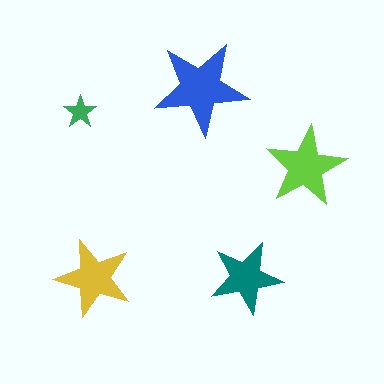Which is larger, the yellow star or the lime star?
The lime one.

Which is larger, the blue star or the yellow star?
The blue one.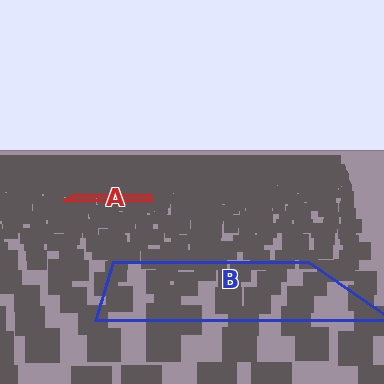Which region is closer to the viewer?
Region B is closer. The texture elements there are larger and more spread out.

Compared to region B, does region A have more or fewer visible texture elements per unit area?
Region A has more texture elements per unit area — they are packed more densely because it is farther away.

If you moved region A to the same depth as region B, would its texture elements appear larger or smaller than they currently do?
They would appear larger. At a closer depth, the same texture elements are projected at a bigger on-screen size.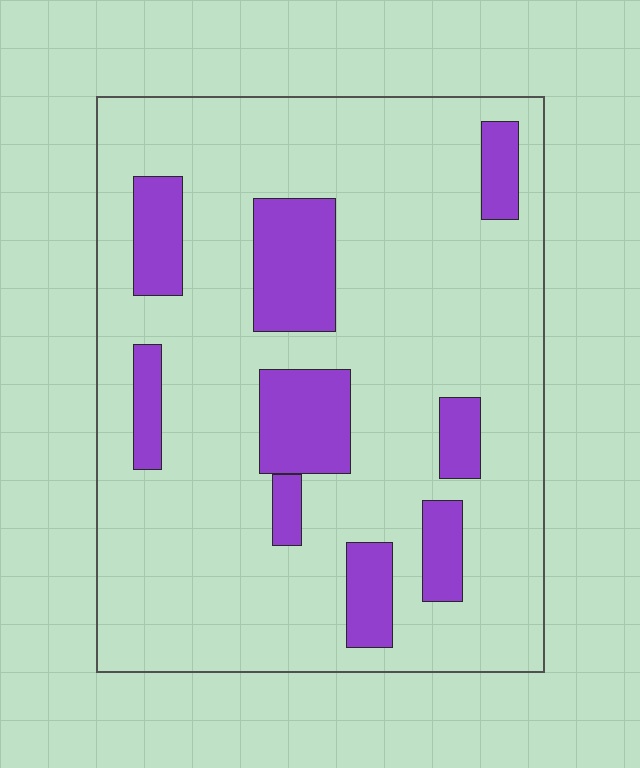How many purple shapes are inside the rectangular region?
9.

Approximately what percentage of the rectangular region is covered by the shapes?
Approximately 20%.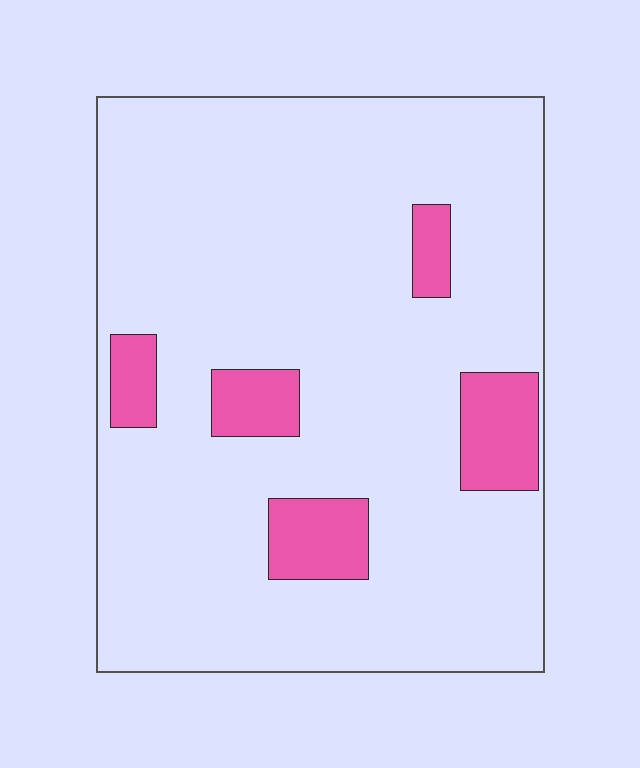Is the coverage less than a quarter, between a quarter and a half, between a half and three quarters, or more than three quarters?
Less than a quarter.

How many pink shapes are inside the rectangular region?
5.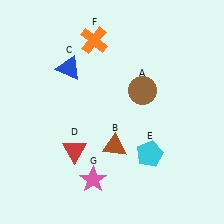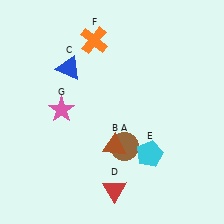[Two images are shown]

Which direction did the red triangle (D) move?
The red triangle (D) moved right.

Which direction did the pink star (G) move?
The pink star (G) moved up.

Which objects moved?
The objects that moved are: the brown circle (A), the red triangle (D), the pink star (G).